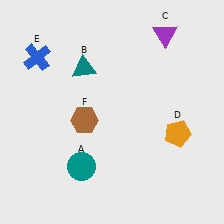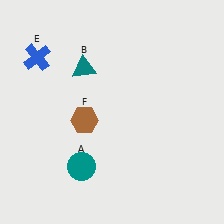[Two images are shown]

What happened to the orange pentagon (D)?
The orange pentagon (D) was removed in Image 2. It was in the bottom-right area of Image 1.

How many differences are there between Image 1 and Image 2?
There are 2 differences between the two images.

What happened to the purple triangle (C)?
The purple triangle (C) was removed in Image 2. It was in the top-right area of Image 1.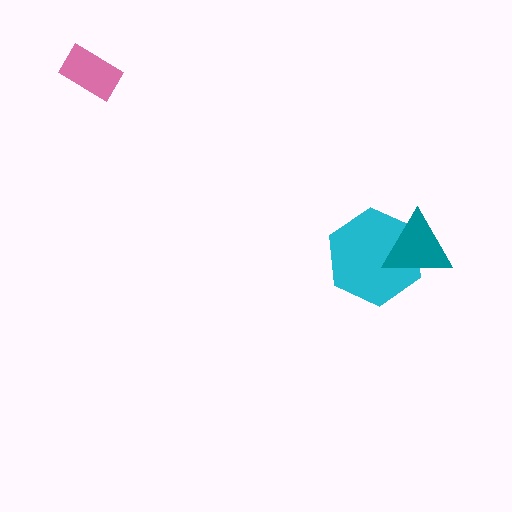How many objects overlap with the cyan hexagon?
1 object overlaps with the cyan hexagon.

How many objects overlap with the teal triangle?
1 object overlaps with the teal triangle.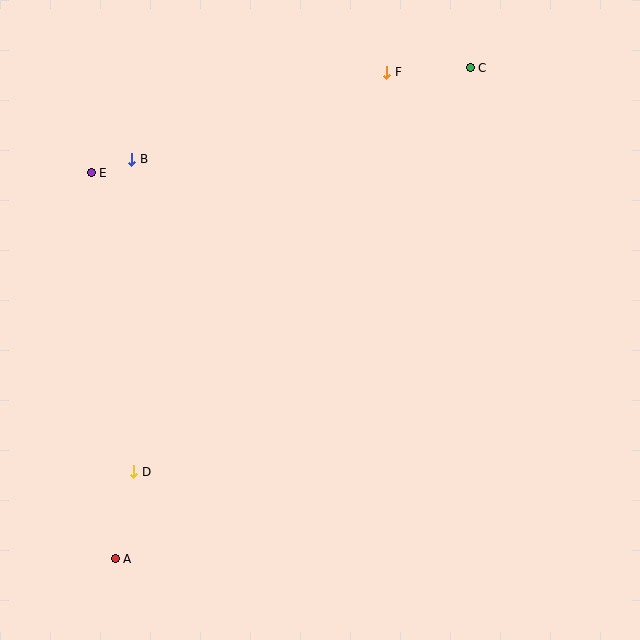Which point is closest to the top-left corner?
Point E is closest to the top-left corner.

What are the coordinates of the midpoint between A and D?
The midpoint between A and D is at (125, 515).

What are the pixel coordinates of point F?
Point F is at (387, 72).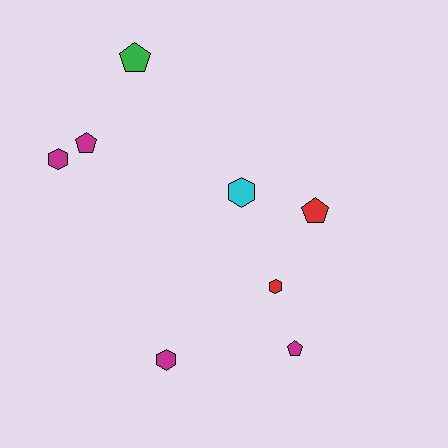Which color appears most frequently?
Magenta, with 4 objects.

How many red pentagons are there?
There is 1 red pentagon.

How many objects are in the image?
There are 8 objects.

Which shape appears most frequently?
Pentagon, with 4 objects.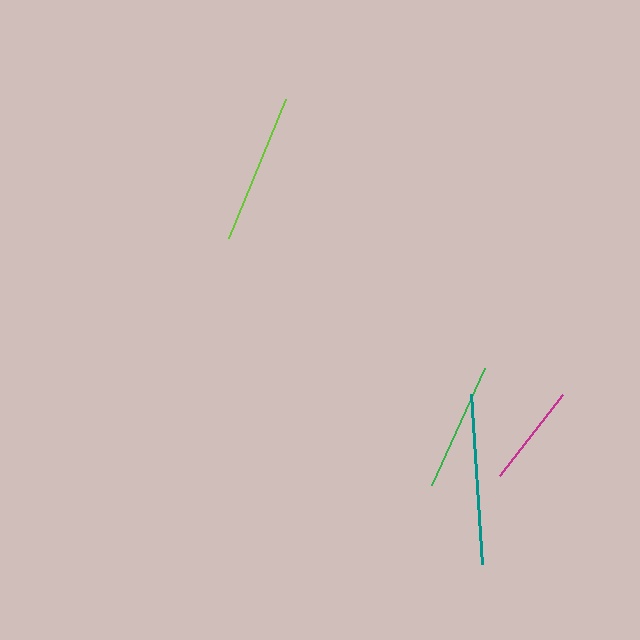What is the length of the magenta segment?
The magenta segment is approximately 103 pixels long.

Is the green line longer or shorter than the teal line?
The teal line is longer than the green line.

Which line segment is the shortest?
The magenta line is the shortest at approximately 103 pixels.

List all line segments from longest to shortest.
From longest to shortest: teal, lime, green, magenta.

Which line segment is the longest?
The teal line is the longest at approximately 170 pixels.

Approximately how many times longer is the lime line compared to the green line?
The lime line is approximately 1.2 times the length of the green line.